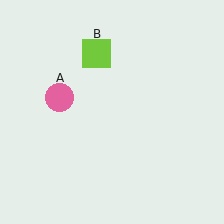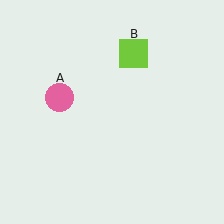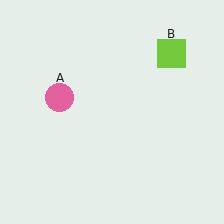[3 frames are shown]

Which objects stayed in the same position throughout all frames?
Pink circle (object A) remained stationary.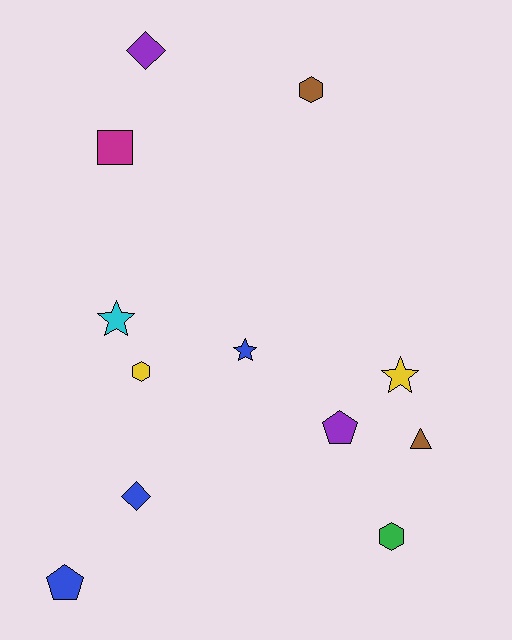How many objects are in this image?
There are 12 objects.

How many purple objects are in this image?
There are 2 purple objects.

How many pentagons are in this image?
There are 2 pentagons.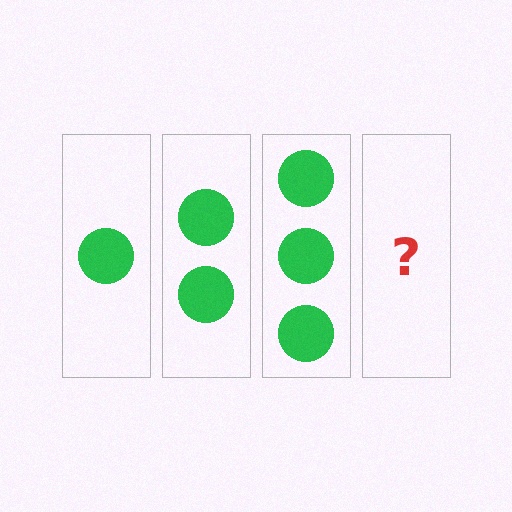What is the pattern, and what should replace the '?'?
The pattern is that each step adds one more circle. The '?' should be 4 circles.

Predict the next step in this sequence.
The next step is 4 circles.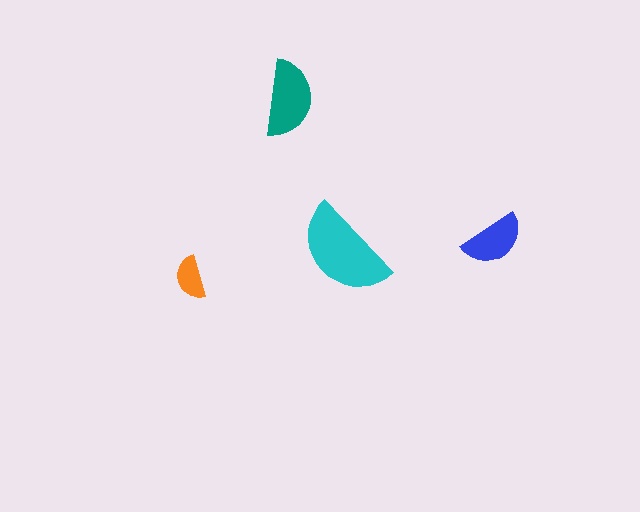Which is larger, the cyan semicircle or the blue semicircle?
The cyan one.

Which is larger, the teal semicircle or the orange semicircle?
The teal one.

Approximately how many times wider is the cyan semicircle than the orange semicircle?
About 2.5 times wider.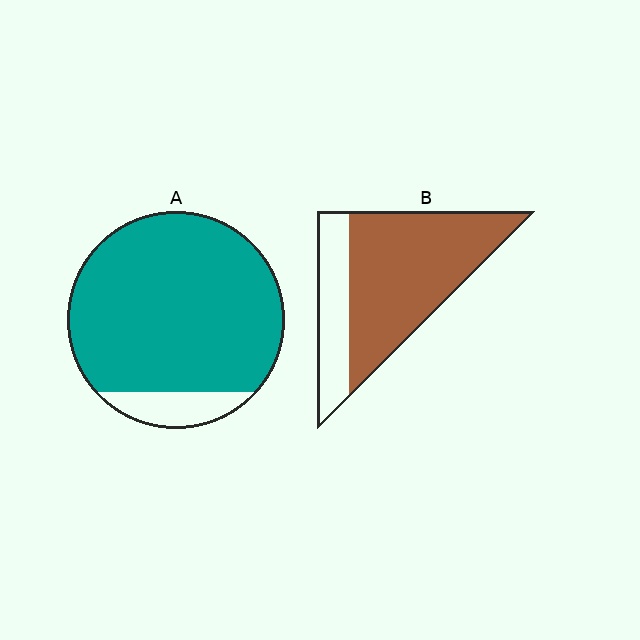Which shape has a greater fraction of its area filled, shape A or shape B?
Shape A.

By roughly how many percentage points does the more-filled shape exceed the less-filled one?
By roughly 15 percentage points (A over B).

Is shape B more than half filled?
Yes.